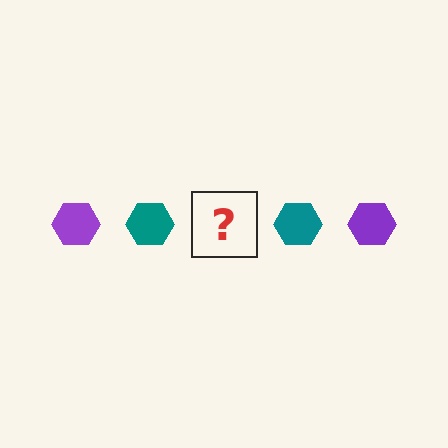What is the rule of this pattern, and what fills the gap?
The rule is that the pattern cycles through purple, teal hexagons. The gap should be filled with a purple hexagon.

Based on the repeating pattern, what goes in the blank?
The blank should be a purple hexagon.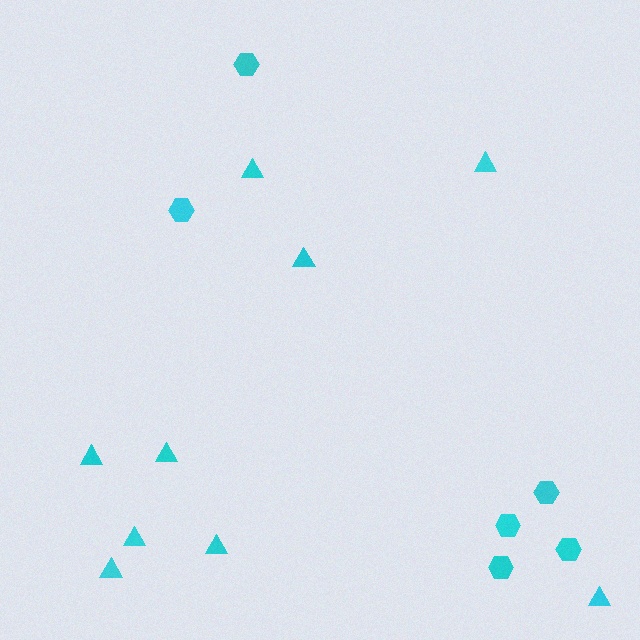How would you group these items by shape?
There are 2 groups: one group of triangles (9) and one group of hexagons (6).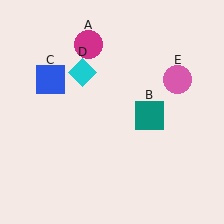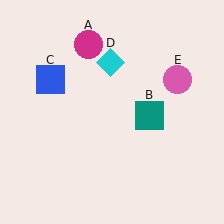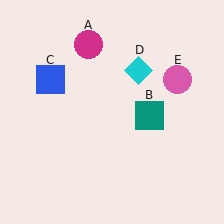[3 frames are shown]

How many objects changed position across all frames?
1 object changed position: cyan diamond (object D).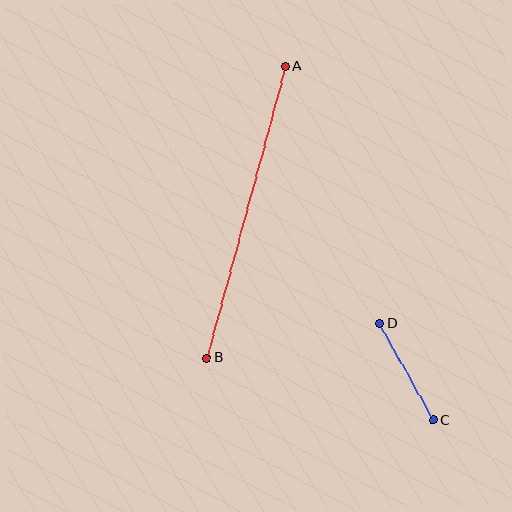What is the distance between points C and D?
The distance is approximately 111 pixels.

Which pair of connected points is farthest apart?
Points A and B are farthest apart.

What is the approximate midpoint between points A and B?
The midpoint is at approximately (246, 212) pixels.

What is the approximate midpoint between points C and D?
The midpoint is at approximately (407, 372) pixels.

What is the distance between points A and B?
The distance is approximately 302 pixels.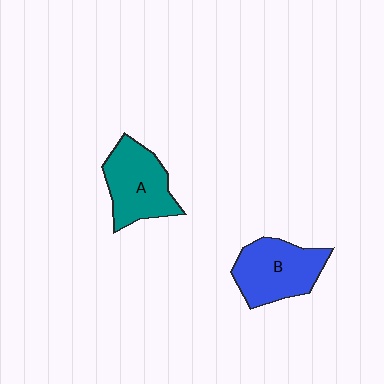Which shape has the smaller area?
Shape A (teal).